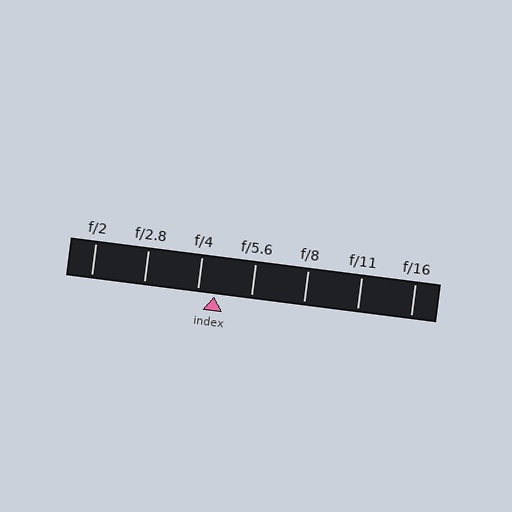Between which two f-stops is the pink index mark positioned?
The index mark is between f/4 and f/5.6.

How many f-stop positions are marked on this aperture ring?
There are 7 f-stop positions marked.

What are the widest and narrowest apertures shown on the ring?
The widest aperture shown is f/2 and the narrowest is f/16.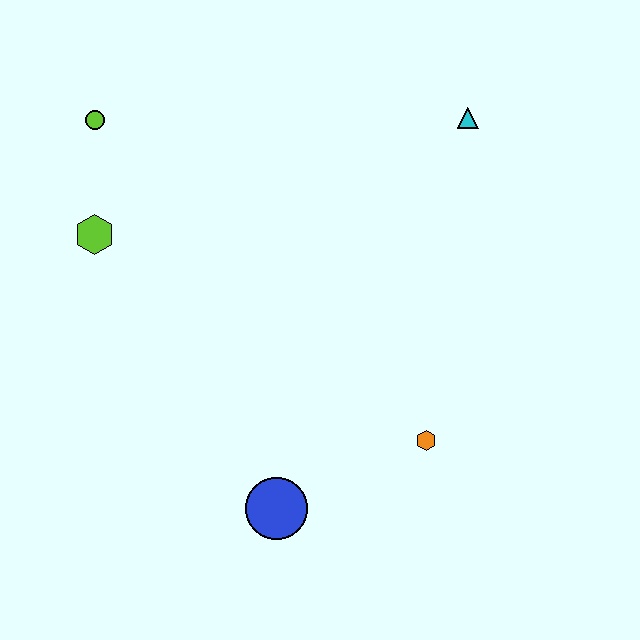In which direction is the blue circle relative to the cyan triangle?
The blue circle is below the cyan triangle.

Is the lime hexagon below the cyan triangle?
Yes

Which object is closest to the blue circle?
The orange hexagon is closest to the blue circle.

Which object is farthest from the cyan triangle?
The blue circle is farthest from the cyan triangle.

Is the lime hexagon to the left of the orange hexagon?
Yes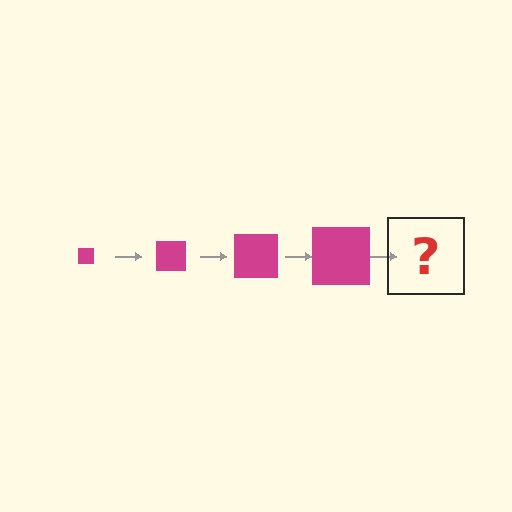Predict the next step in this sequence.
The next step is a magenta square, larger than the previous one.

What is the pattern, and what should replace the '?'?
The pattern is that the square gets progressively larger each step. The '?' should be a magenta square, larger than the previous one.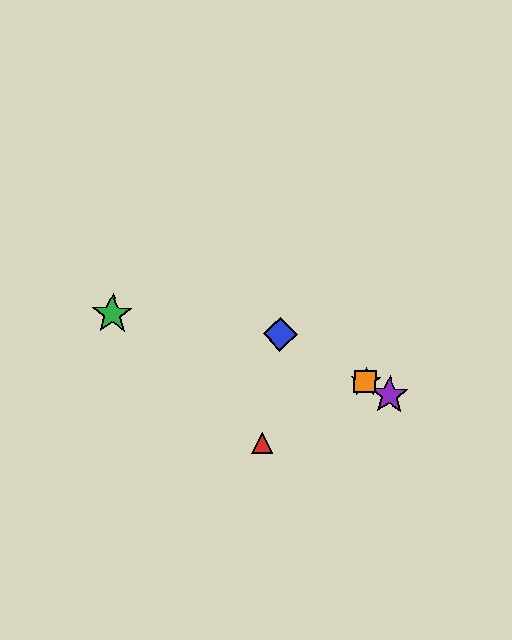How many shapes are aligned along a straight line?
4 shapes (the blue diamond, the yellow star, the purple star, the orange square) are aligned along a straight line.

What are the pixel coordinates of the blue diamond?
The blue diamond is at (280, 335).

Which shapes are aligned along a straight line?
The blue diamond, the yellow star, the purple star, the orange square are aligned along a straight line.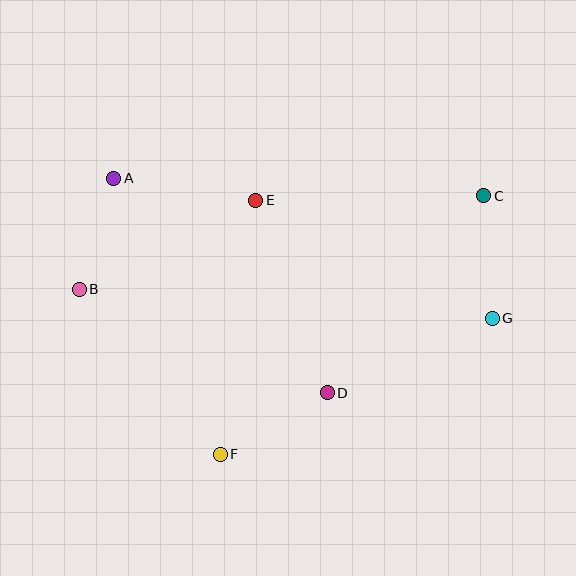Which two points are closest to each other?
Points A and B are closest to each other.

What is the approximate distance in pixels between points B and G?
The distance between B and G is approximately 414 pixels.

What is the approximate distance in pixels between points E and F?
The distance between E and F is approximately 256 pixels.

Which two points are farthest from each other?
Points B and C are farthest from each other.